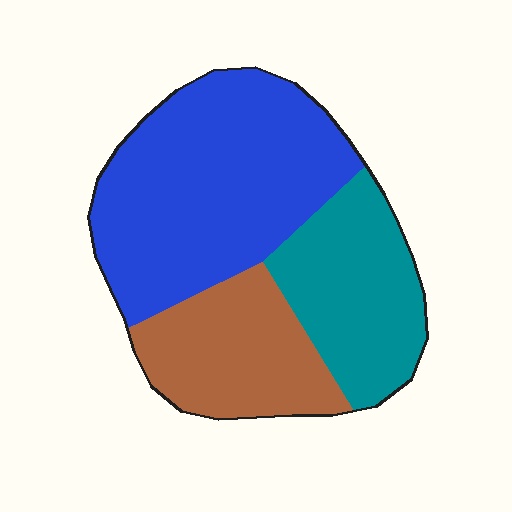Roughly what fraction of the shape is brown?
Brown takes up about one quarter (1/4) of the shape.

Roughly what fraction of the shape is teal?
Teal covers 26% of the shape.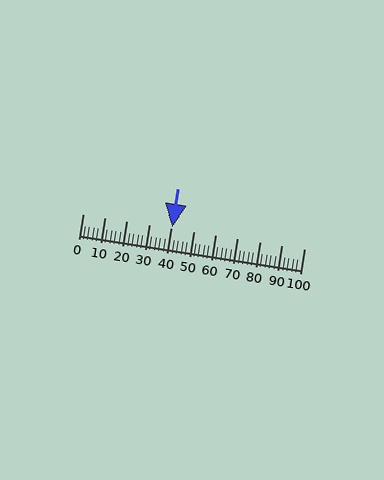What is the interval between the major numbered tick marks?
The major tick marks are spaced 10 units apart.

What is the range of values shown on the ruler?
The ruler shows values from 0 to 100.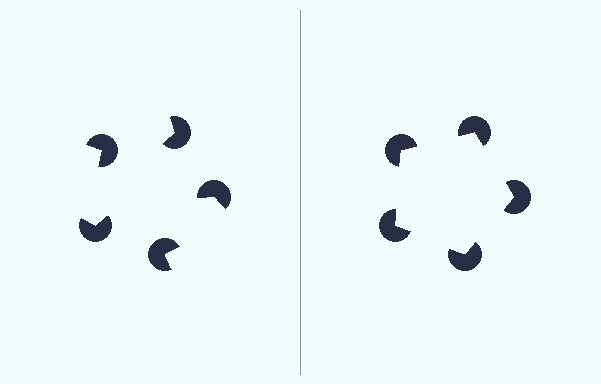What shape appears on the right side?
An illusory pentagon.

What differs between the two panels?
The pac-man discs are positioned identically on both sides; only the wedge orientations differ. On the right they align to a pentagon; on the left they are misaligned.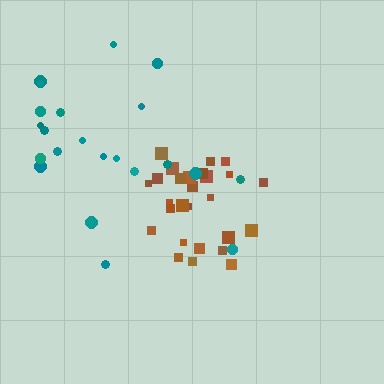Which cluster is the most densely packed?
Brown.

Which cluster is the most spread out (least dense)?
Teal.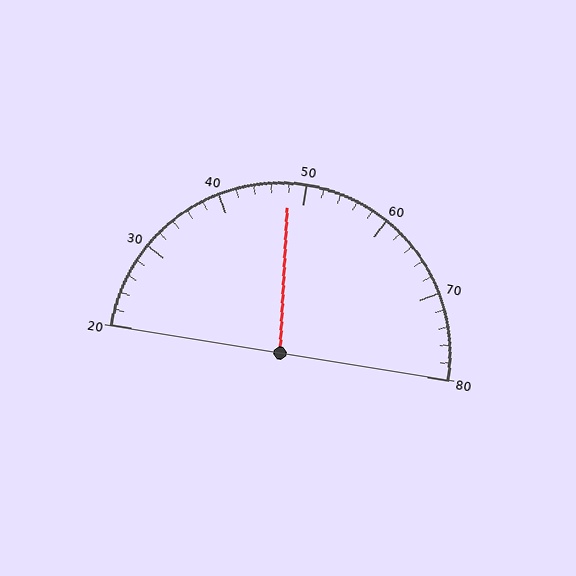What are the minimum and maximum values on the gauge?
The gauge ranges from 20 to 80.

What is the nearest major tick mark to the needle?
The nearest major tick mark is 50.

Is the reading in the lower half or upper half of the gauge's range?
The reading is in the lower half of the range (20 to 80).